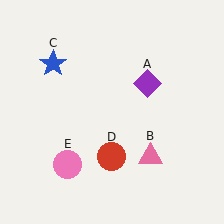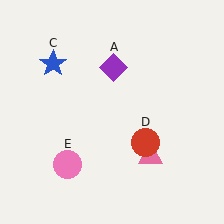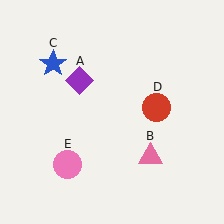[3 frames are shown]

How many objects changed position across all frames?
2 objects changed position: purple diamond (object A), red circle (object D).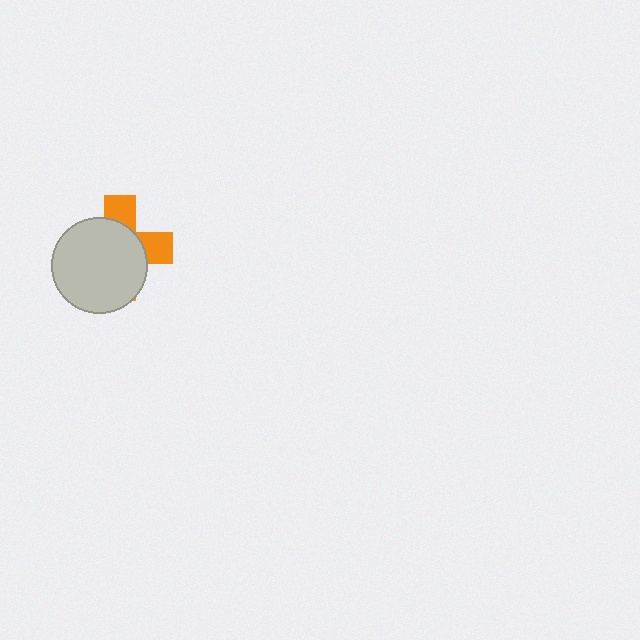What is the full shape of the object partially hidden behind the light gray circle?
The partially hidden object is an orange cross.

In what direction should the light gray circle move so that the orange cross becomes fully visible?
The light gray circle should move toward the lower-left. That is the shortest direction to clear the overlap and leave the orange cross fully visible.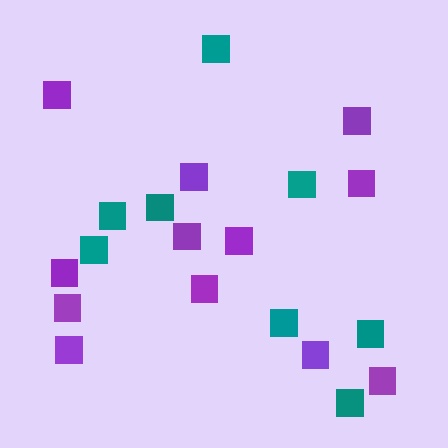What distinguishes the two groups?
There are 2 groups: one group of purple squares (12) and one group of teal squares (8).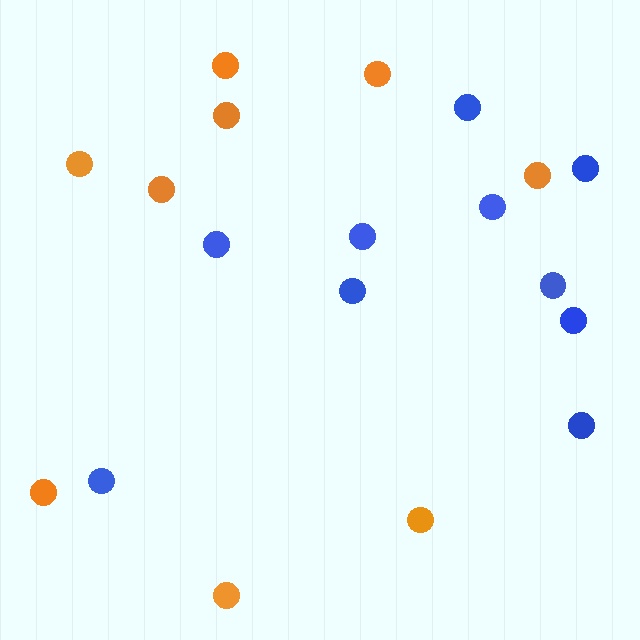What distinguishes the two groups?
There are 2 groups: one group of orange circles (9) and one group of blue circles (10).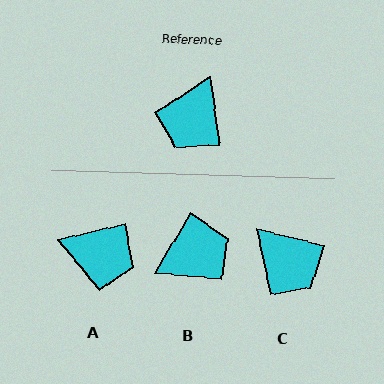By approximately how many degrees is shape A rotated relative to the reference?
Approximately 96 degrees counter-clockwise.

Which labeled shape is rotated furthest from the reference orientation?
B, about 142 degrees away.